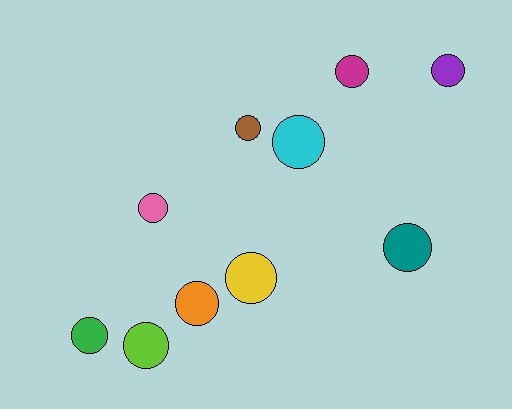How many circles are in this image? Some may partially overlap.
There are 10 circles.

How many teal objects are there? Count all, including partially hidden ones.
There is 1 teal object.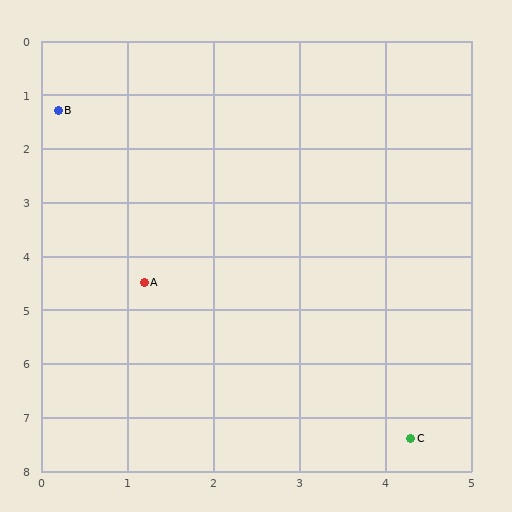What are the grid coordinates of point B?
Point B is at approximately (0.2, 1.3).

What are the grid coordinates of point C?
Point C is at approximately (4.3, 7.4).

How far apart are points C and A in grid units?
Points C and A are about 4.2 grid units apart.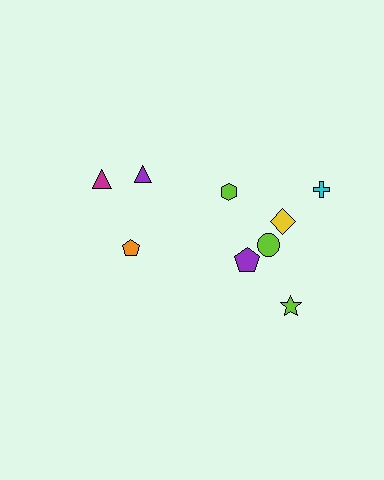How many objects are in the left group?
There are 3 objects.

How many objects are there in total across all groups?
There are 9 objects.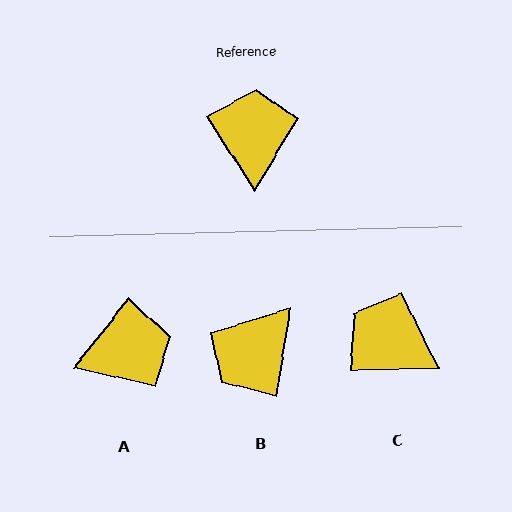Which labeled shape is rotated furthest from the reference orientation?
B, about 138 degrees away.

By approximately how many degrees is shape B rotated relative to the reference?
Approximately 138 degrees counter-clockwise.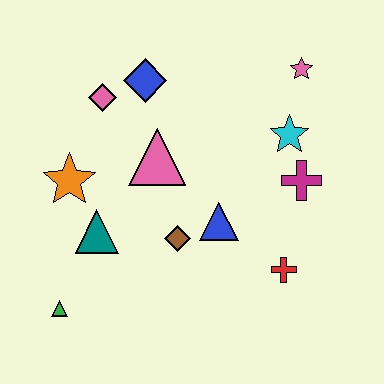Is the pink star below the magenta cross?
No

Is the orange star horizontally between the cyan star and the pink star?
No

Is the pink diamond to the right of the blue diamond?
No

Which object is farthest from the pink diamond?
The red cross is farthest from the pink diamond.